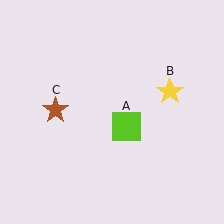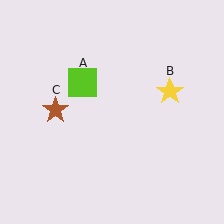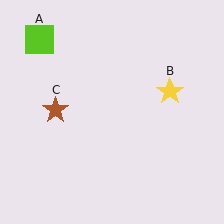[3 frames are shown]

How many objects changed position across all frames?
1 object changed position: lime square (object A).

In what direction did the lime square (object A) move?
The lime square (object A) moved up and to the left.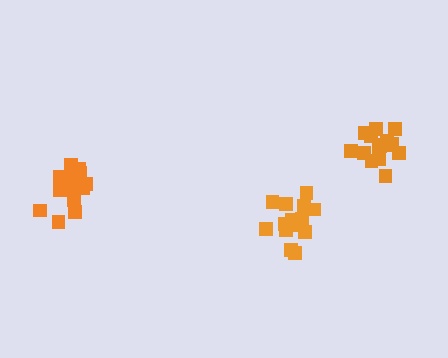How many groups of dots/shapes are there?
There are 3 groups.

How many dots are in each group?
Group 1: 15 dots, Group 2: 18 dots, Group 3: 17 dots (50 total).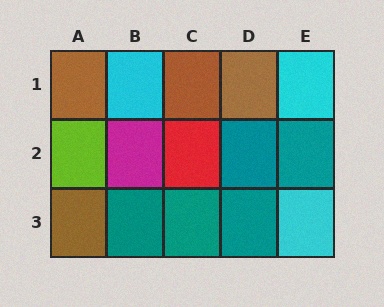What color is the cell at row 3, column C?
Teal.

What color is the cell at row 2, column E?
Teal.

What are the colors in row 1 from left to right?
Brown, cyan, brown, brown, cyan.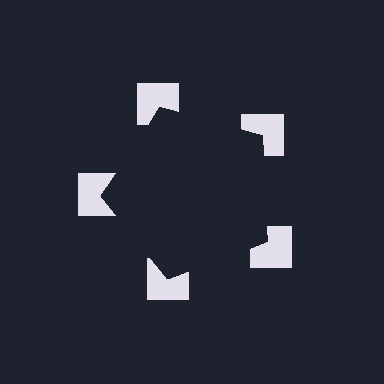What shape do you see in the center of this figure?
An illusory pentagon — its edges are inferred from the aligned wedge cuts in the notched squares, not physically drawn.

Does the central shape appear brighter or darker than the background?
It typically appears slightly darker than the background, even though no actual brightness change is drawn.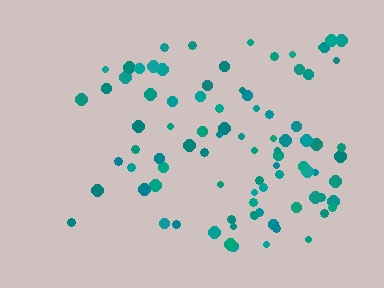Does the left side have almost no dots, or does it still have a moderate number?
Still a moderate number, just noticeably fewer than the right.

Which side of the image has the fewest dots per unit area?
The left.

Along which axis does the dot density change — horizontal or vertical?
Horizontal.